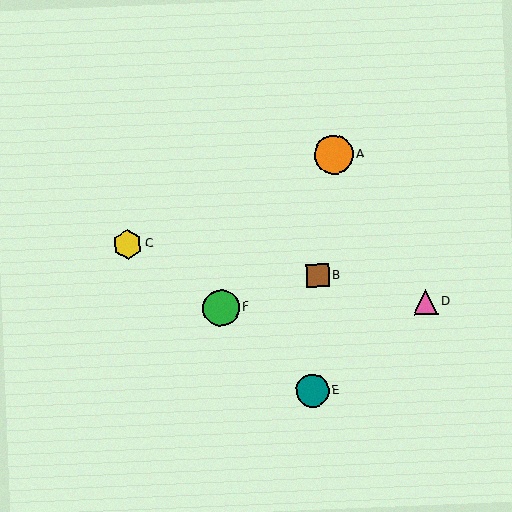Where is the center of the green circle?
The center of the green circle is at (221, 308).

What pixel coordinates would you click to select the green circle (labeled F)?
Click at (221, 308) to select the green circle F.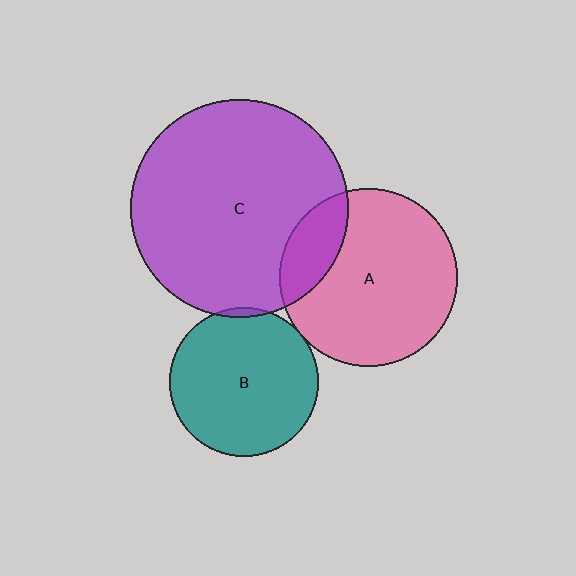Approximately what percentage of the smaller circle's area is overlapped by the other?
Approximately 5%.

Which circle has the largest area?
Circle C (purple).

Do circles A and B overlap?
Yes.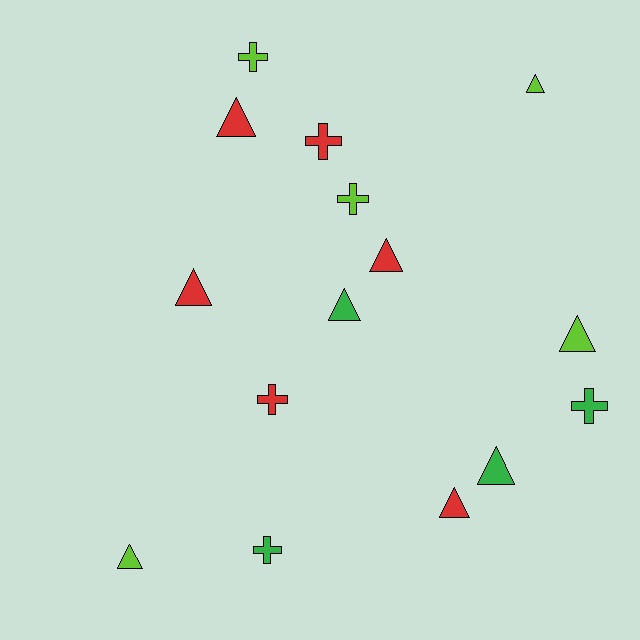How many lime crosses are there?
There are 2 lime crosses.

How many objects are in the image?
There are 15 objects.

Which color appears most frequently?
Red, with 6 objects.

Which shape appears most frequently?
Triangle, with 9 objects.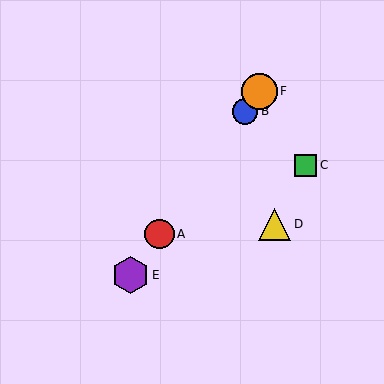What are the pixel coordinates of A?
Object A is at (159, 234).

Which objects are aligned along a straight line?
Objects A, B, E, F are aligned along a straight line.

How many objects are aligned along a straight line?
4 objects (A, B, E, F) are aligned along a straight line.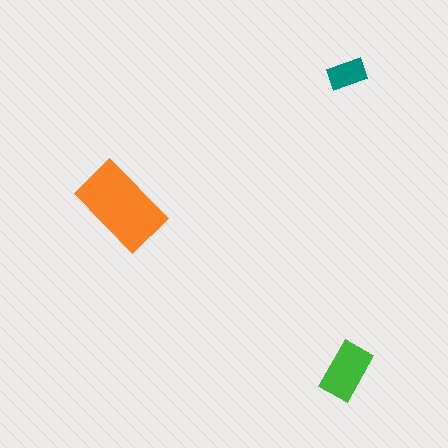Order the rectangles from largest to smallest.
the orange one, the green one, the teal one.